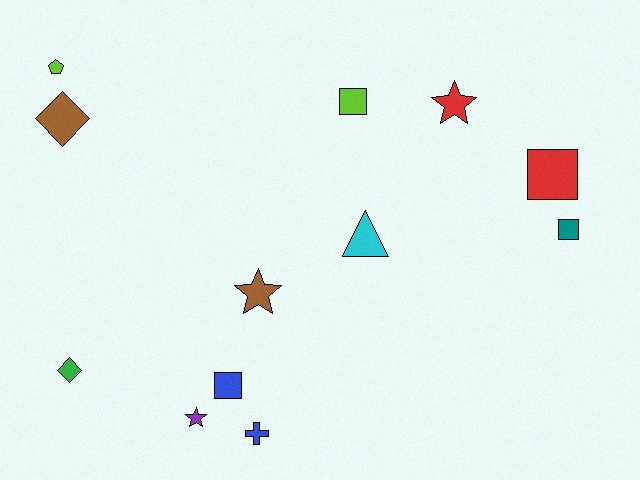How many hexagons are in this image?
There are no hexagons.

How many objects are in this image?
There are 12 objects.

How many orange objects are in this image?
There are no orange objects.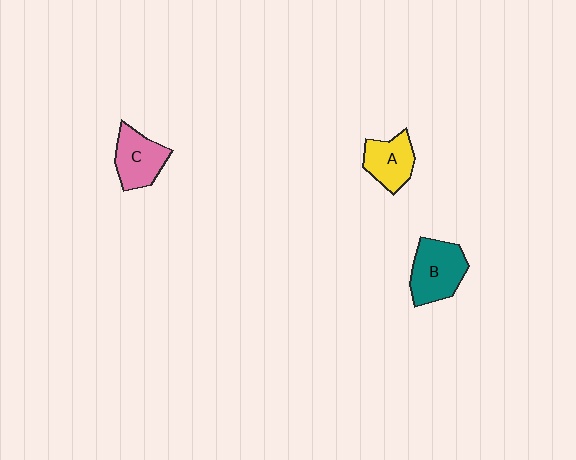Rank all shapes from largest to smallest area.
From largest to smallest: B (teal), C (pink), A (yellow).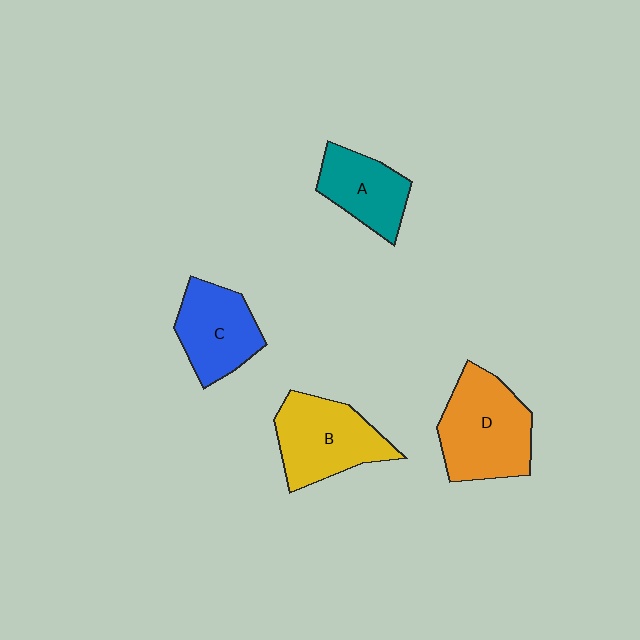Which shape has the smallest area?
Shape A (teal).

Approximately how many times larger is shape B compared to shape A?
Approximately 1.4 times.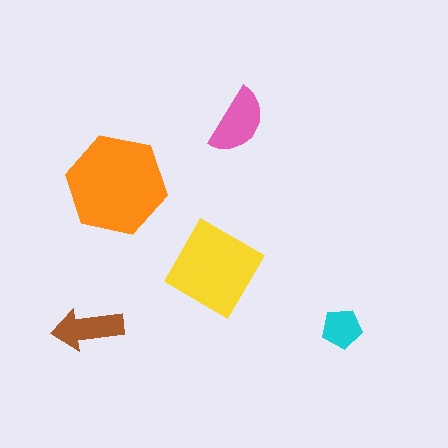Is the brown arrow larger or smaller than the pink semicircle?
Smaller.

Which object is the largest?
The orange hexagon.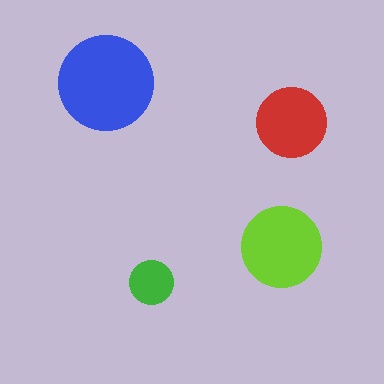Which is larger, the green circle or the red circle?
The red one.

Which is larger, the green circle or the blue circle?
The blue one.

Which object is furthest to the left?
The blue circle is leftmost.